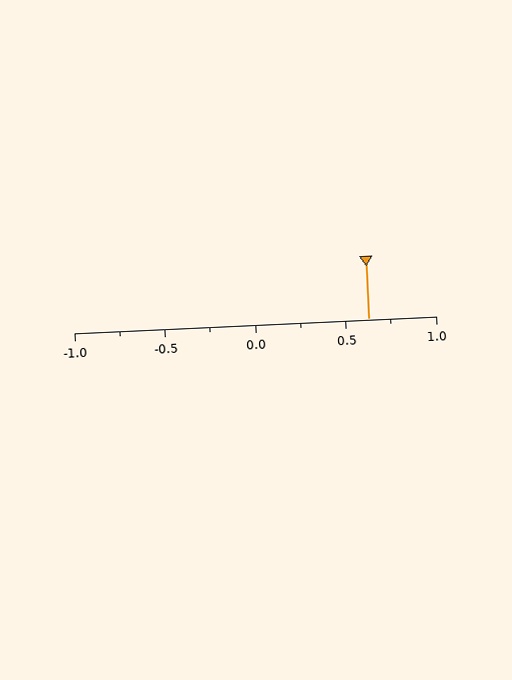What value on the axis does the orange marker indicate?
The marker indicates approximately 0.62.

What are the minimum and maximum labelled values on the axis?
The axis runs from -1.0 to 1.0.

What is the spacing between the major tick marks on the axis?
The major ticks are spaced 0.5 apart.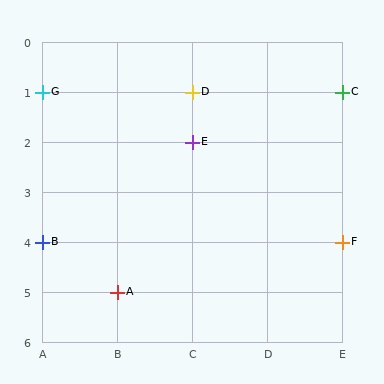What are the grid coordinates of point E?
Point E is at grid coordinates (C, 2).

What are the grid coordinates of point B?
Point B is at grid coordinates (A, 4).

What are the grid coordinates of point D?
Point D is at grid coordinates (C, 1).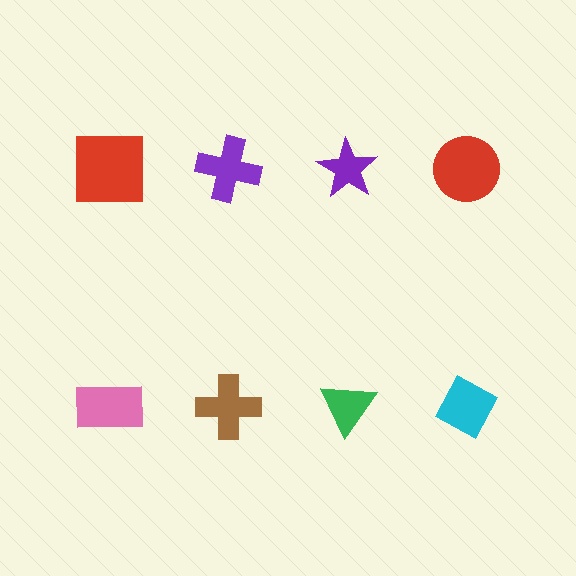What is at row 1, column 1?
A red square.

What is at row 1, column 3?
A purple star.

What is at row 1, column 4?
A red circle.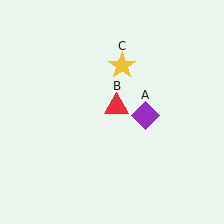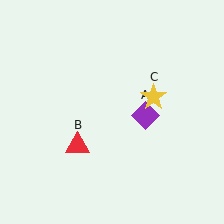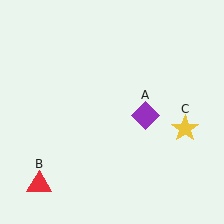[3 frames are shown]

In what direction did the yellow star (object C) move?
The yellow star (object C) moved down and to the right.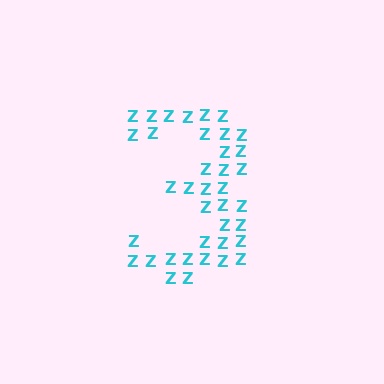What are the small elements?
The small elements are letter Z's.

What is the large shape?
The large shape is the digit 3.